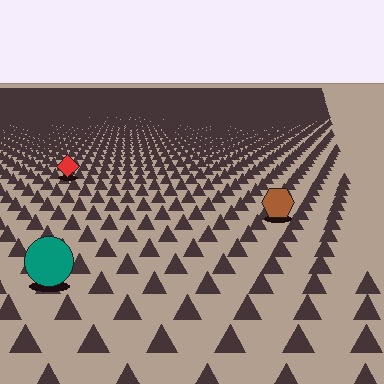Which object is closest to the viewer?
The teal circle is closest. The texture marks near it are larger and more spread out.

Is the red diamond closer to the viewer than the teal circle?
No. The teal circle is closer — you can tell from the texture gradient: the ground texture is coarser near it.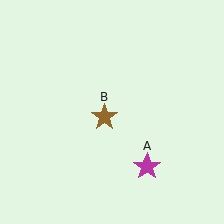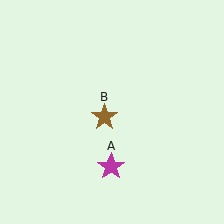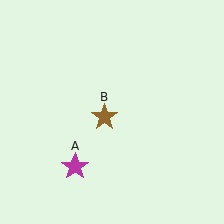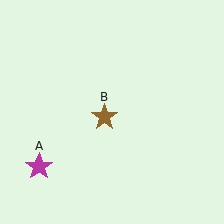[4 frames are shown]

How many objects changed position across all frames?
1 object changed position: magenta star (object A).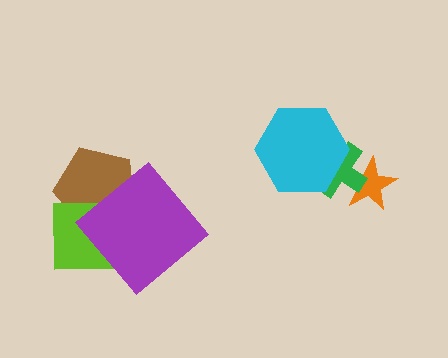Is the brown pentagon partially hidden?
Yes, it is partially covered by another shape.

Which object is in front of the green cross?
The cyan hexagon is in front of the green cross.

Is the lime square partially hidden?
Yes, it is partially covered by another shape.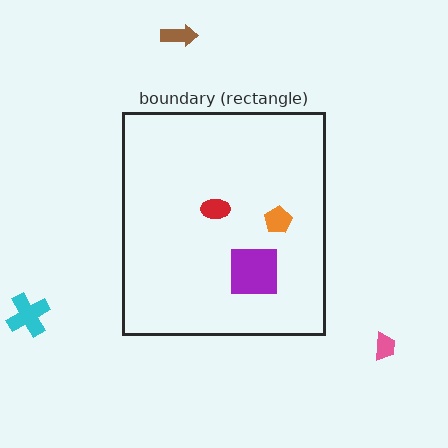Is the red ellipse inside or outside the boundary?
Inside.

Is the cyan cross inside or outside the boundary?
Outside.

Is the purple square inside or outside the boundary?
Inside.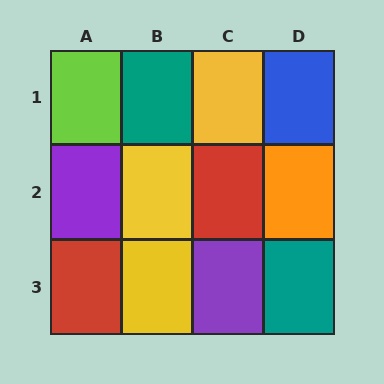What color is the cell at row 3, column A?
Red.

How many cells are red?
2 cells are red.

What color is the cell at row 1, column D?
Blue.